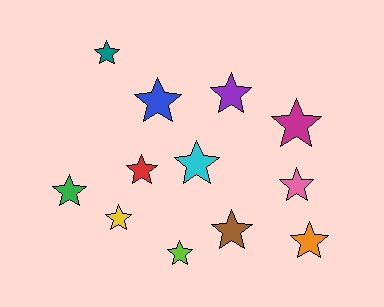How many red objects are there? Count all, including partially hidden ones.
There is 1 red object.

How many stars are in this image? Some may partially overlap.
There are 12 stars.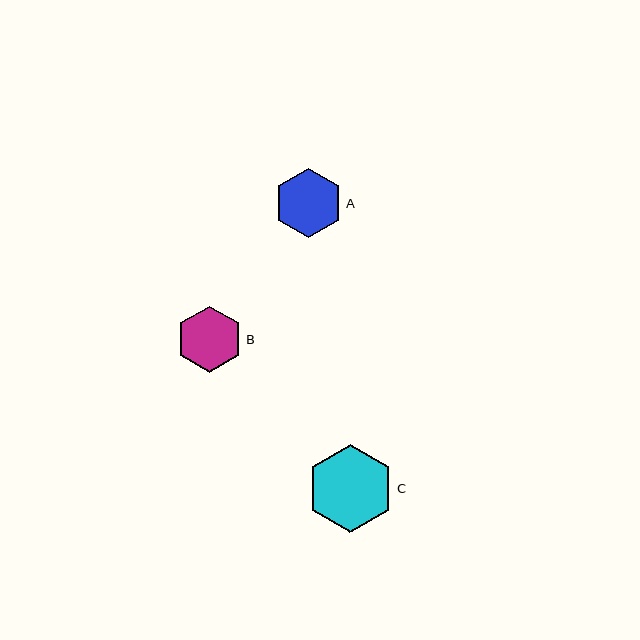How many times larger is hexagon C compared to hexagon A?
Hexagon C is approximately 1.3 times the size of hexagon A.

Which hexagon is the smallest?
Hexagon B is the smallest with a size of approximately 66 pixels.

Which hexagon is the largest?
Hexagon C is the largest with a size of approximately 87 pixels.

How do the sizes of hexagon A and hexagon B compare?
Hexagon A and hexagon B are approximately the same size.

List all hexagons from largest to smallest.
From largest to smallest: C, A, B.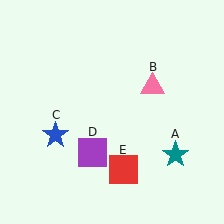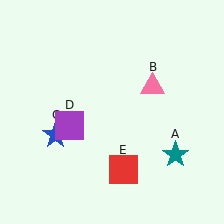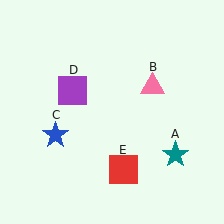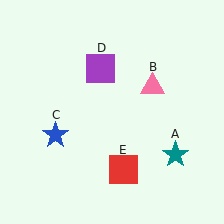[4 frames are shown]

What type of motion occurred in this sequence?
The purple square (object D) rotated clockwise around the center of the scene.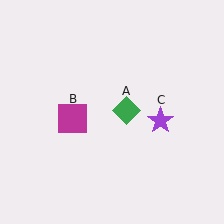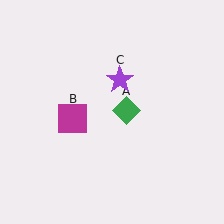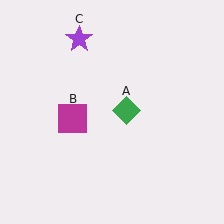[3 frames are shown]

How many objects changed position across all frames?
1 object changed position: purple star (object C).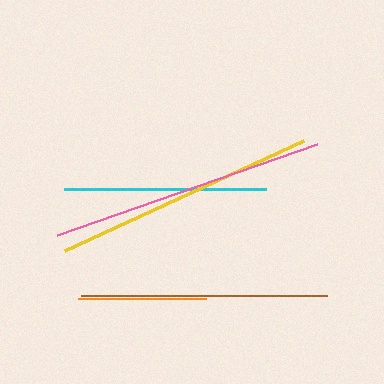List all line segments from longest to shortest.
From longest to shortest: pink, yellow, brown, cyan, orange.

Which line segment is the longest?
The pink line is the longest at approximately 275 pixels.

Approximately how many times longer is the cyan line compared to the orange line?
The cyan line is approximately 1.6 times the length of the orange line.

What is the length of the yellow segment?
The yellow segment is approximately 263 pixels long.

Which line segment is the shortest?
The orange line is the shortest at approximately 128 pixels.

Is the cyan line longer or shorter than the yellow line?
The yellow line is longer than the cyan line.